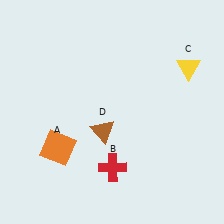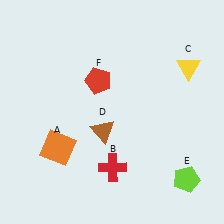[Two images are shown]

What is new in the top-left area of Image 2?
A red pentagon (F) was added in the top-left area of Image 2.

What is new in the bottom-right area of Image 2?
A lime pentagon (E) was added in the bottom-right area of Image 2.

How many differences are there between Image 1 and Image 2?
There are 2 differences between the two images.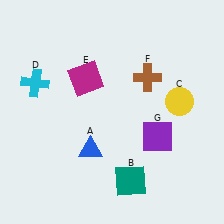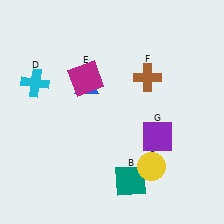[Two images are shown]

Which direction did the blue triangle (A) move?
The blue triangle (A) moved up.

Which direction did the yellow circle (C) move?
The yellow circle (C) moved down.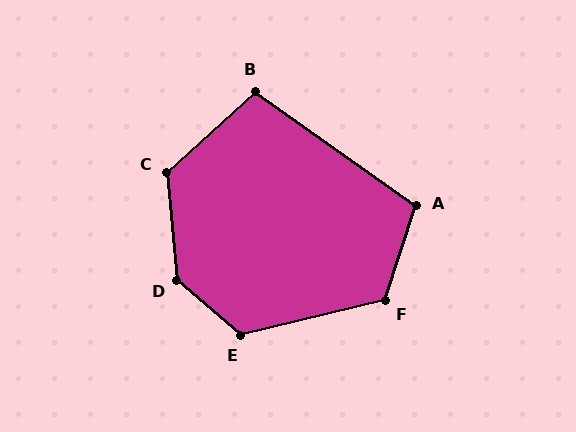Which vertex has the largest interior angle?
D, at approximately 136 degrees.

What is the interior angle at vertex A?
Approximately 107 degrees (obtuse).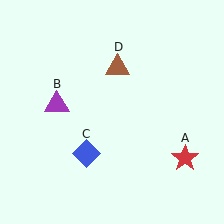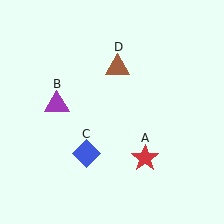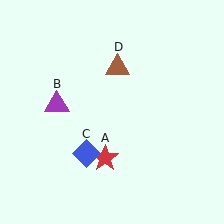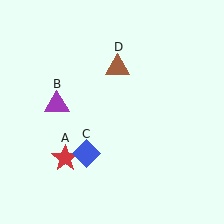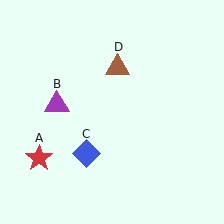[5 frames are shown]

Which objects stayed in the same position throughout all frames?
Purple triangle (object B) and blue diamond (object C) and brown triangle (object D) remained stationary.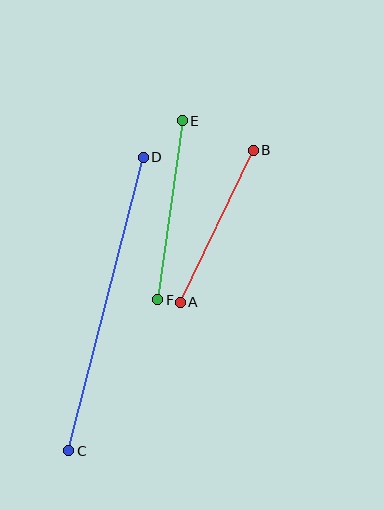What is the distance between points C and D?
The distance is approximately 303 pixels.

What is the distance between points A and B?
The distance is approximately 168 pixels.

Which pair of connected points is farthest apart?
Points C and D are farthest apart.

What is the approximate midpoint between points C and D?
The midpoint is at approximately (106, 304) pixels.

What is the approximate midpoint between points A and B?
The midpoint is at approximately (217, 226) pixels.